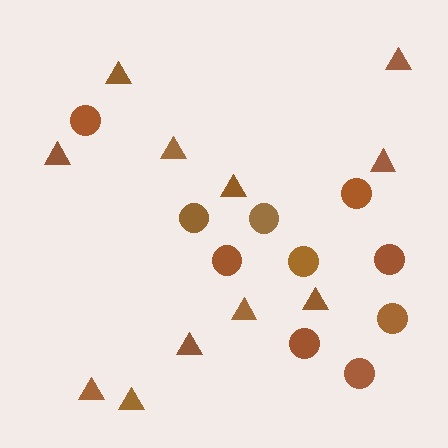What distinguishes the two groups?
There are 2 groups: one group of triangles (11) and one group of circles (10).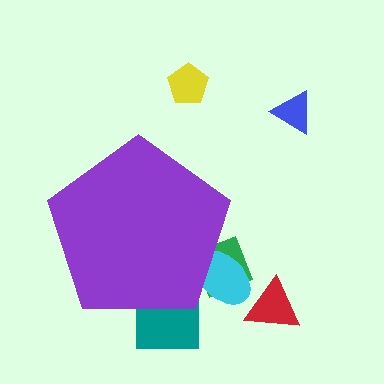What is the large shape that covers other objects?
A purple pentagon.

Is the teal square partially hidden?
Yes, the teal square is partially hidden behind the purple pentagon.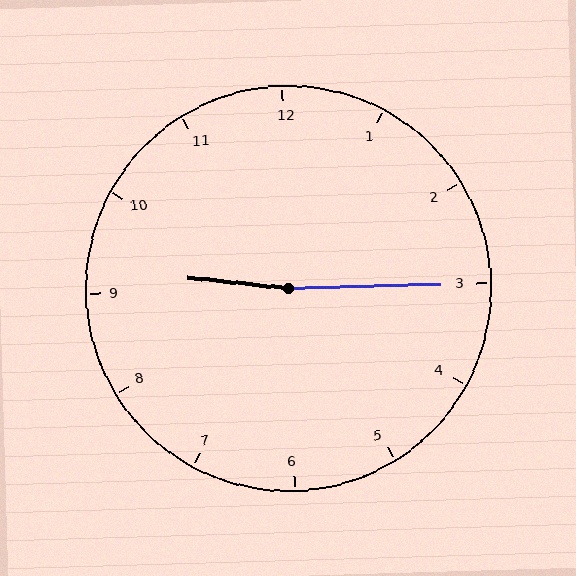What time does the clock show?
9:15.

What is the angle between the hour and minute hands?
Approximately 172 degrees.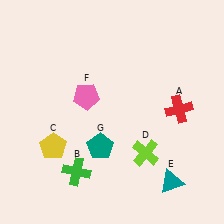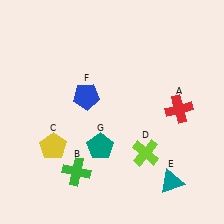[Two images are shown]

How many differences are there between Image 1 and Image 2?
There is 1 difference between the two images.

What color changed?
The pentagon (F) changed from pink in Image 1 to blue in Image 2.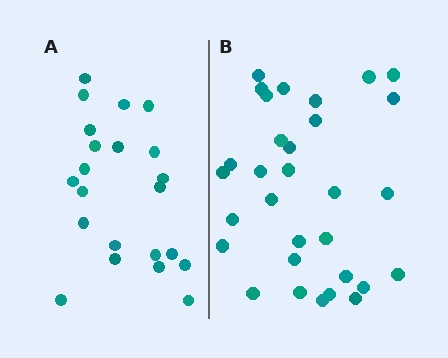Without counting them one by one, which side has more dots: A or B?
Region B (the right region) has more dots.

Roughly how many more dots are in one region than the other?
Region B has roughly 8 or so more dots than region A.